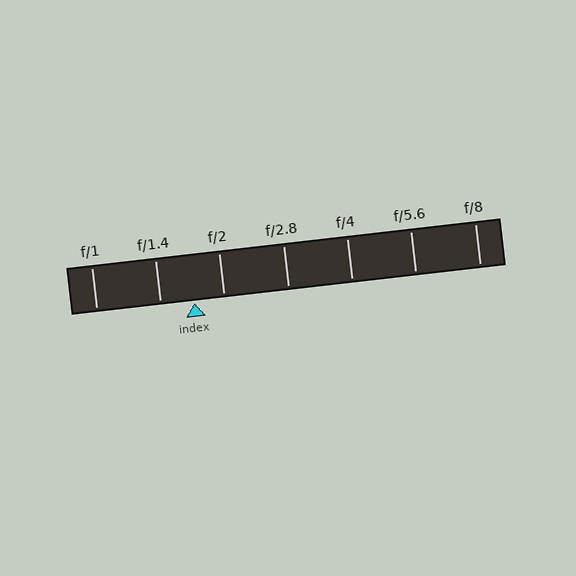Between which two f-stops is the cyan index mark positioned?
The index mark is between f/1.4 and f/2.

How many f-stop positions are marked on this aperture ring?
There are 7 f-stop positions marked.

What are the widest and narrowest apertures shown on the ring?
The widest aperture shown is f/1 and the narrowest is f/8.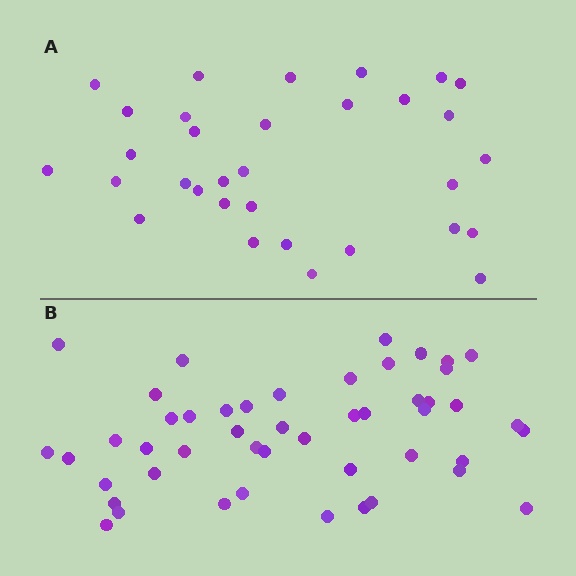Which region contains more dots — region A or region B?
Region B (the bottom region) has more dots.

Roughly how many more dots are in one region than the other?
Region B has approximately 15 more dots than region A.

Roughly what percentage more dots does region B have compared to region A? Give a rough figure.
About 50% more.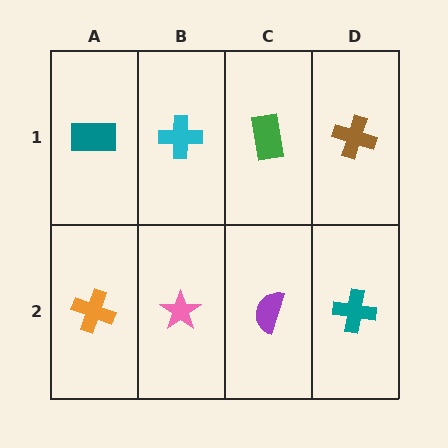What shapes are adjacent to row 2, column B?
A cyan cross (row 1, column B), an orange cross (row 2, column A), a purple semicircle (row 2, column C).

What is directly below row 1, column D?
A teal cross.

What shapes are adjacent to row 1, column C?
A purple semicircle (row 2, column C), a cyan cross (row 1, column B), a brown cross (row 1, column D).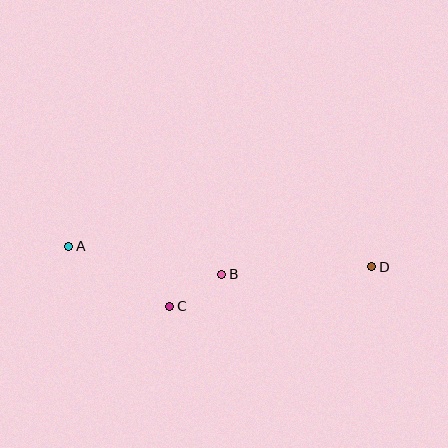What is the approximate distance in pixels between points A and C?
The distance between A and C is approximately 117 pixels.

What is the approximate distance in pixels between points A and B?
The distance between A and B is approximately 156 pixels.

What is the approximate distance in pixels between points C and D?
The distance between C and D is approximately 206 pixels.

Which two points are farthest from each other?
Points A and D are farthest from each other.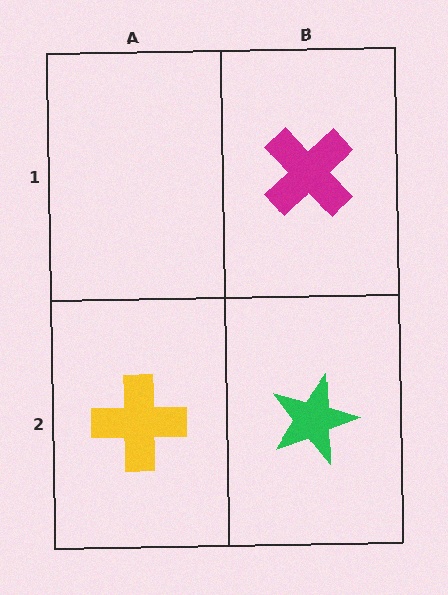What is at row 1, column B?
A magenta cross.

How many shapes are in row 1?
1 shape.